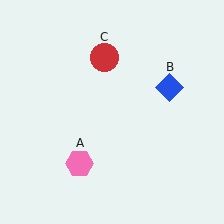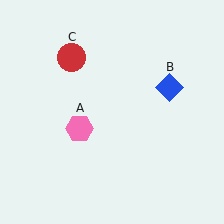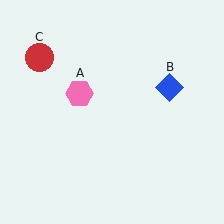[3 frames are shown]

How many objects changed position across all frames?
2 objects changed position: pink hexagon (object A), red circle (object C).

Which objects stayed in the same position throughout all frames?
Blue diamond (object B) remained stationary.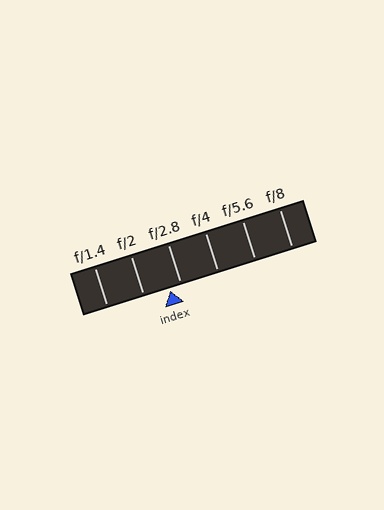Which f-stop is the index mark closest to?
The index mark is closest to f/2.8.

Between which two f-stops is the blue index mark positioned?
The index mark is between f/2 and f/2.8.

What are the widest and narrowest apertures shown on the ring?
The widest aperture shown is f/1.4 and the narrowest is f/8.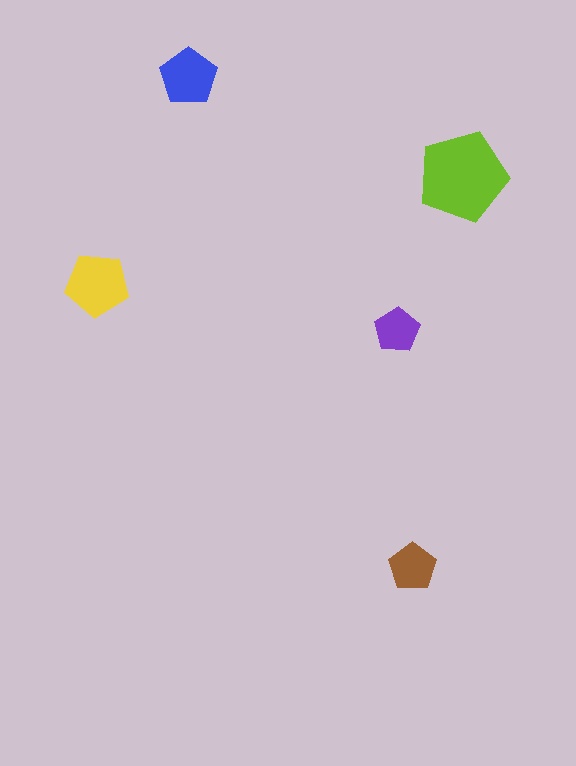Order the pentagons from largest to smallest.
the lime one, the yellow one, the blue one, the brown one, the purple one.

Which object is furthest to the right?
The lime pentagon is rightmost.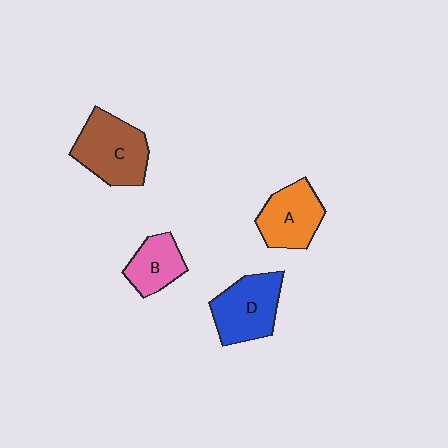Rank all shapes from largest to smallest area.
From largest to smallest: C (brown), D (blue), A (orange), B (pink).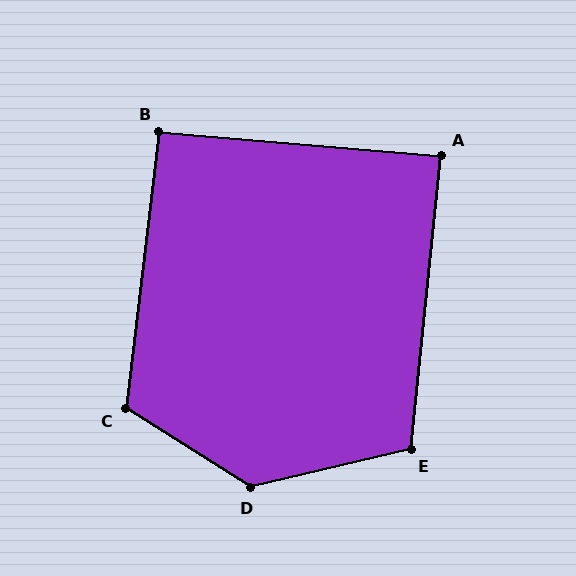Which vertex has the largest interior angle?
D, at approximately 135 degrees.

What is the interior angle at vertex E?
Approximately 109 degrees (obtuse).